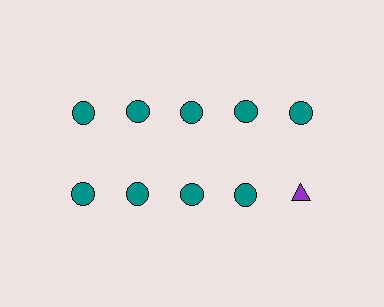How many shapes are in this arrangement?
There are 10 shapes arranged in a grid pattern.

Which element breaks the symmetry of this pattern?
The purple triangle in the second row, rightmost column breaks the symmetry. All other shapes are teal circles.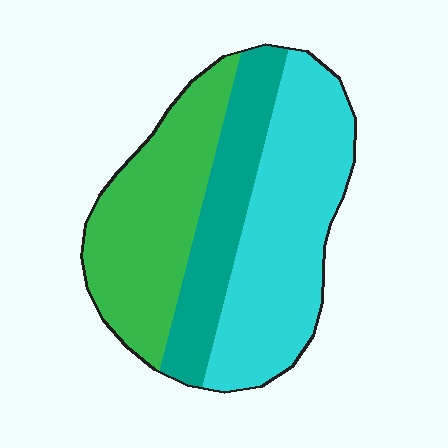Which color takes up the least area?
Teal, at roughly 25%.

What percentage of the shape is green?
Green covers around 35% of the shape.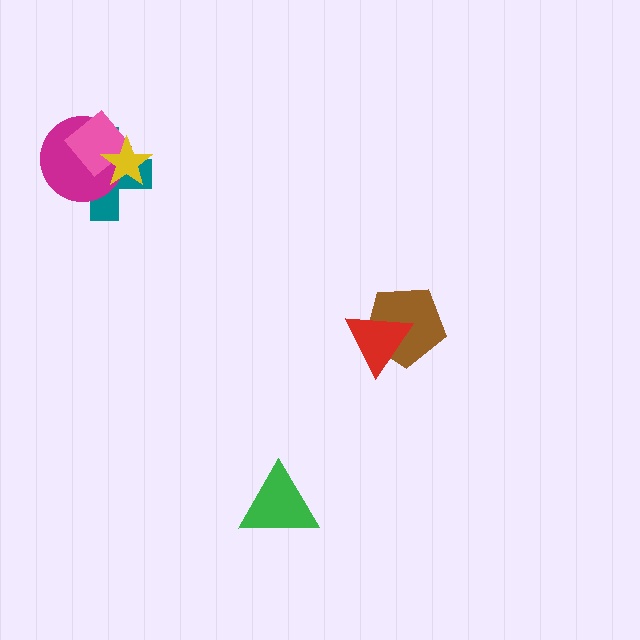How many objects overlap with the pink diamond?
3 objects overlap with the pink diamond.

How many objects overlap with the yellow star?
3 objects overlap with the yellow star.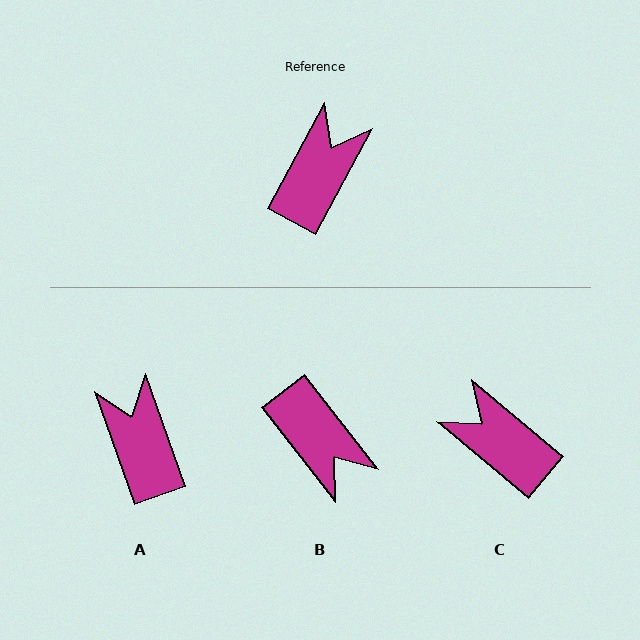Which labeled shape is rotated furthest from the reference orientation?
B, about 114 degrees away.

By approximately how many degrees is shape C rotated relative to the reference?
Approximately 79 degrees counter-clockwise.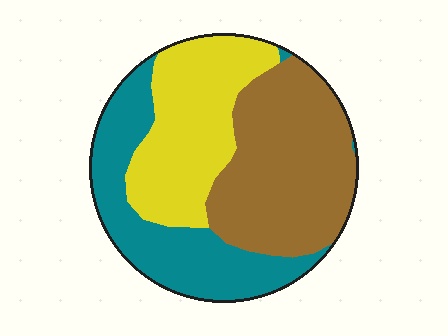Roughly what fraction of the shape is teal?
Teal covers about 30% of the shape.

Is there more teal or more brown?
Brown.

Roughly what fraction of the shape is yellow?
Yellow covers 30% of the shape.